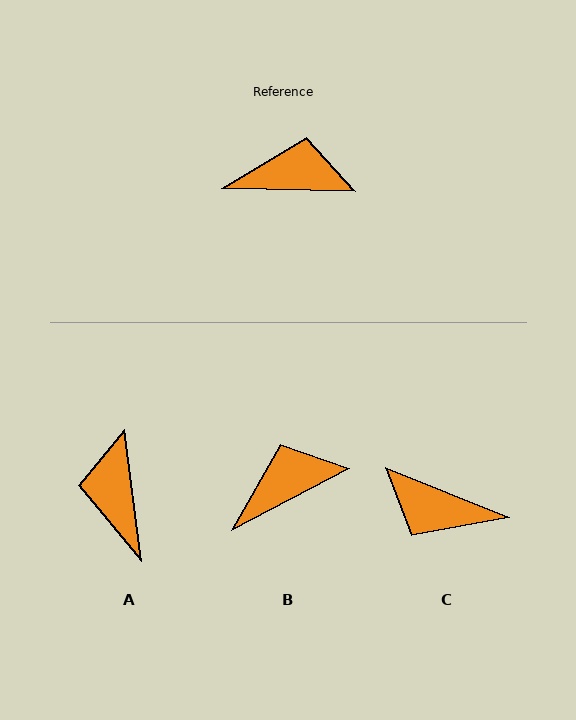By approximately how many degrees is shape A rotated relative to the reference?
Approximately 99 degrees counter-clockwise.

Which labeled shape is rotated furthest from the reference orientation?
C, about 159 degrees away.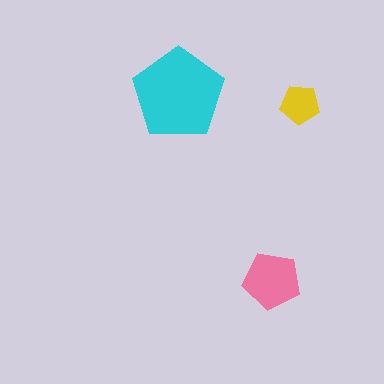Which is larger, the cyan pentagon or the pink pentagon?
The cyan one.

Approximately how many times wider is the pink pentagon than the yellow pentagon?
About 1.5 times wider.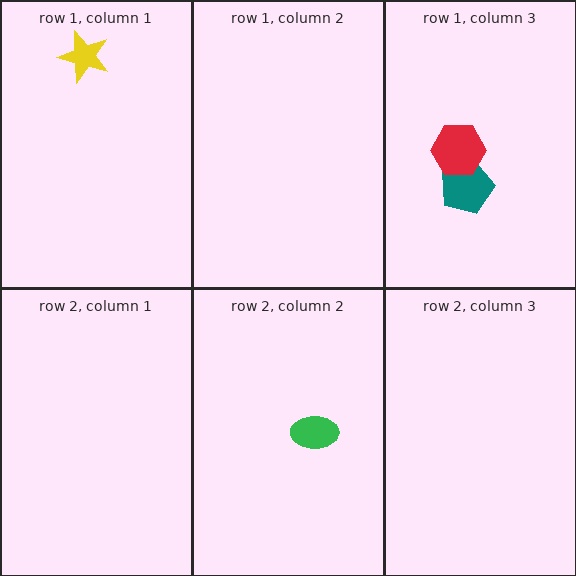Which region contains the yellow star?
The row 1, column 1 region.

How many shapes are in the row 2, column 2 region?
1.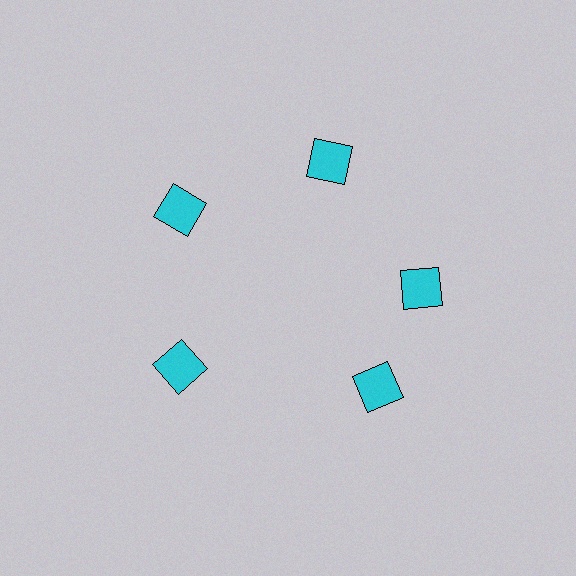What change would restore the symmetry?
The symmetry would be restored by rotating it back into even spacing with its neighbors so that all 5 squares sit at equal angles and equal distance from the center.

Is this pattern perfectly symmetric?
No. The 5 cyan squares are arranged in a ring, but one element near the 5 o'clock position is rotated out of alignment along the ring, breaking the 5-fold rotational symmetry.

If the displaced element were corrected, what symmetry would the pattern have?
It would have 5-fold rotational symmetry — the pattern would map onto itself every 72 degrees.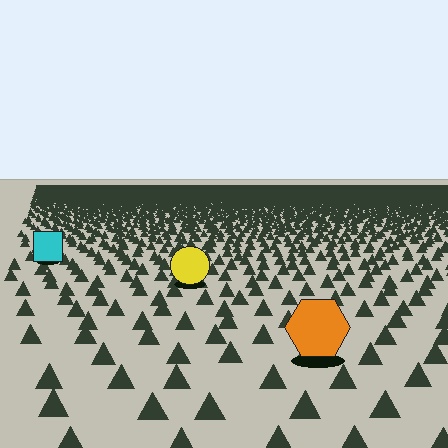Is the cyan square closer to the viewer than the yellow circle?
No. The yellow circle is closer — you can tell from the texture gradient: the ground texture is coarser near it.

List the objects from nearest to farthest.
From nearest to farthest: the orange hexagon, the yellow circle, the cyan square.